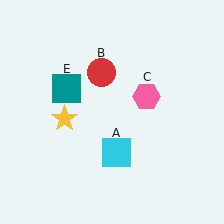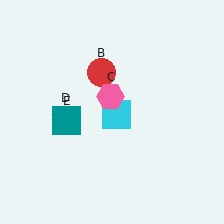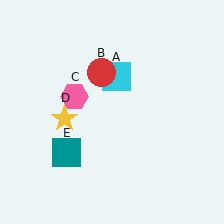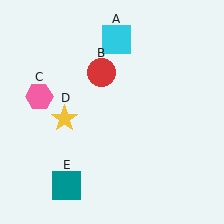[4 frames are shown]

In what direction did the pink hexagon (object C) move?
The pink hexagon (object C) moved left.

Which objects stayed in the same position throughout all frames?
Red circle (object B) and yellow star (object D) remained stationary.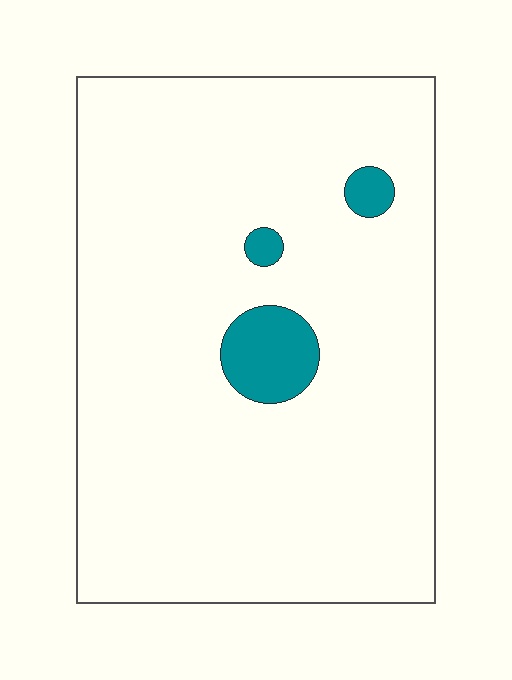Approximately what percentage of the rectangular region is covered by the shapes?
Approximately 5%.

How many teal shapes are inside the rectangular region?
3.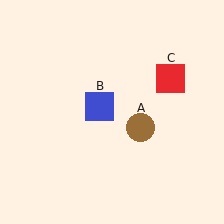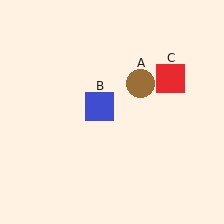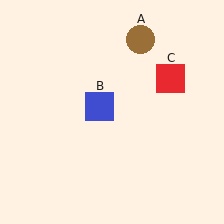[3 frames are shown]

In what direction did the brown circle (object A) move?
The brown circle (object A) moved up.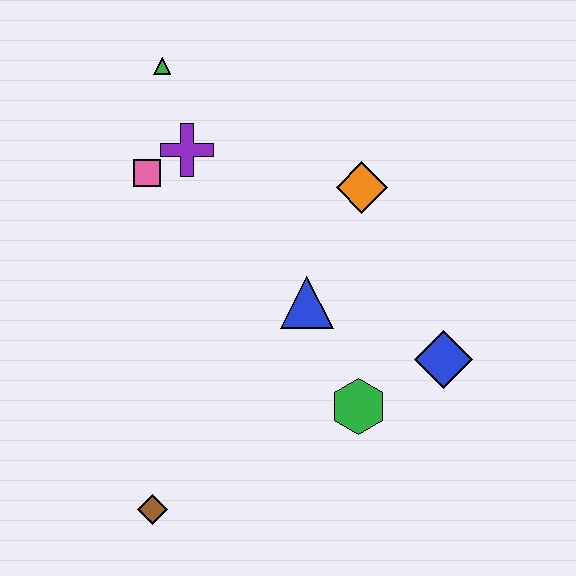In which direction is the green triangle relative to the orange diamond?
The green triangle is to the left of the orange diamond.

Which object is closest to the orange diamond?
The blue triangle is closest to the orange diamond.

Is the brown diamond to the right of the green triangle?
No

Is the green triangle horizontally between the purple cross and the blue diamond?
No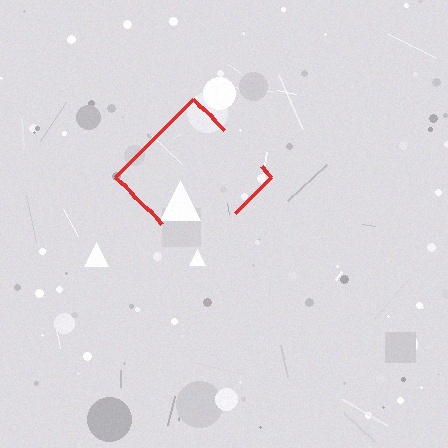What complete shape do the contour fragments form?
The contour fragments form a diamond.